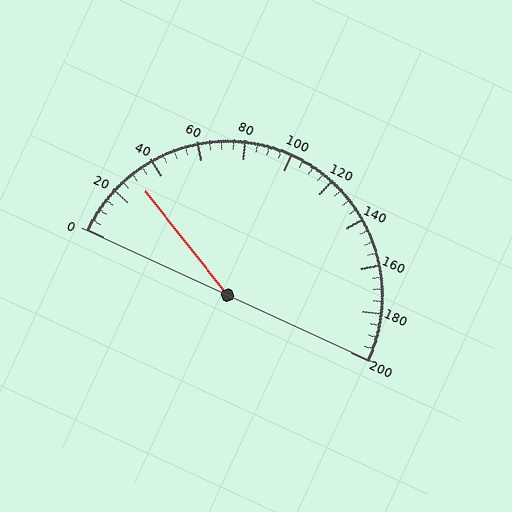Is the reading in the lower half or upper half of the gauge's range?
The reading is in the lower half of the range (0 to 200).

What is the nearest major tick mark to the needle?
The nearest major tick mark is 40.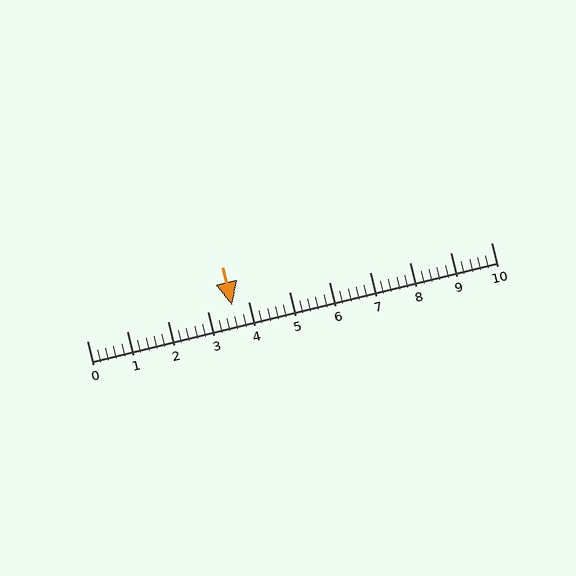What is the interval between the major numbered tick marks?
The major tick marks are spaced 1 units apart.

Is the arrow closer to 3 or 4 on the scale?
The arrow is closer to 4.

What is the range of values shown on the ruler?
The ruler shows values from 0 to 10.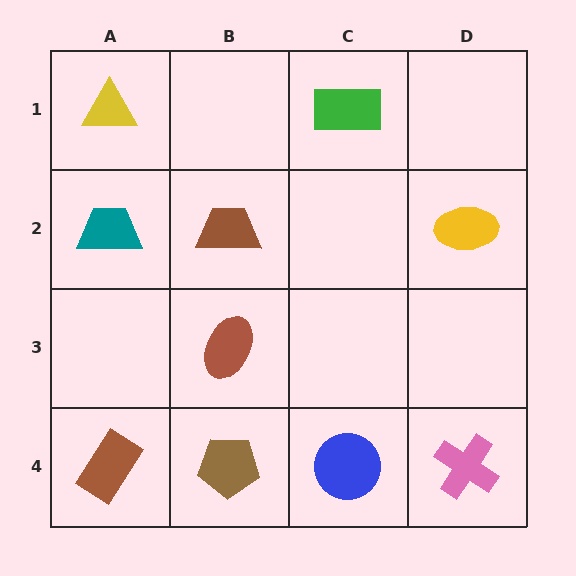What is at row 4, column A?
A brown rectangle.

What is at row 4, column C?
A blue circle.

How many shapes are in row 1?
2 shapes.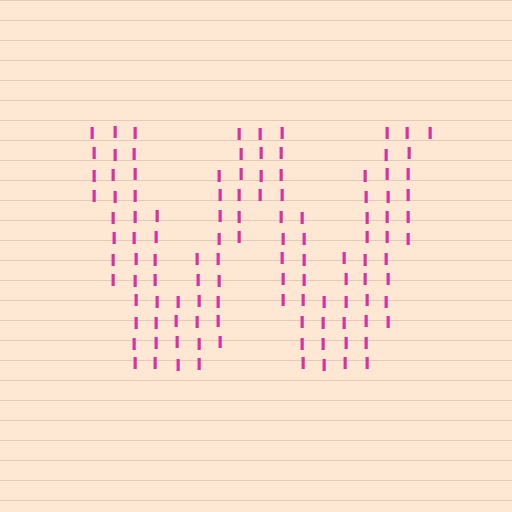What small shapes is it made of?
It is made of small letter I's.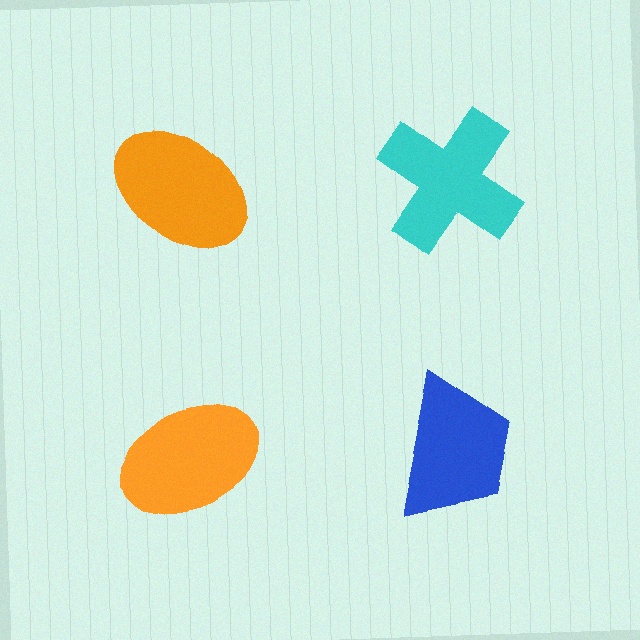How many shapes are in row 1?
2 shapes.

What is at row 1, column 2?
A cyan cross.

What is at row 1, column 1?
An orange ellipse.